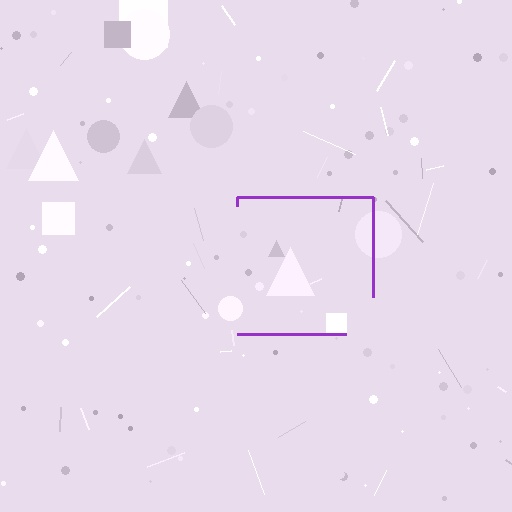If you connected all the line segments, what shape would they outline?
They would outline a square.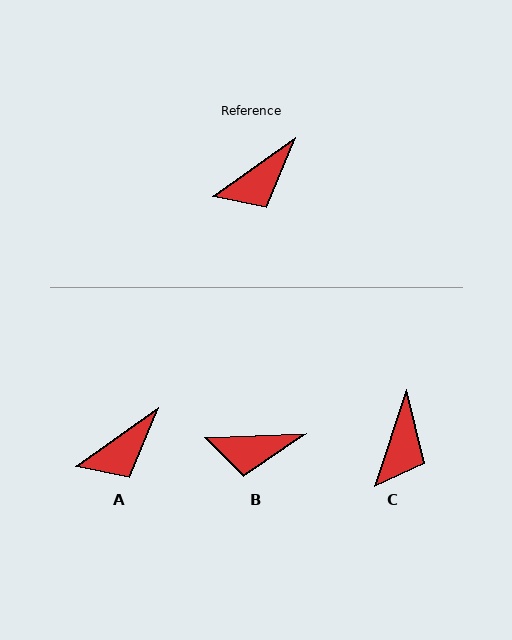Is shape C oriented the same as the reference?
No, it is off by about 37 degrees.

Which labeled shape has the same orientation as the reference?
A.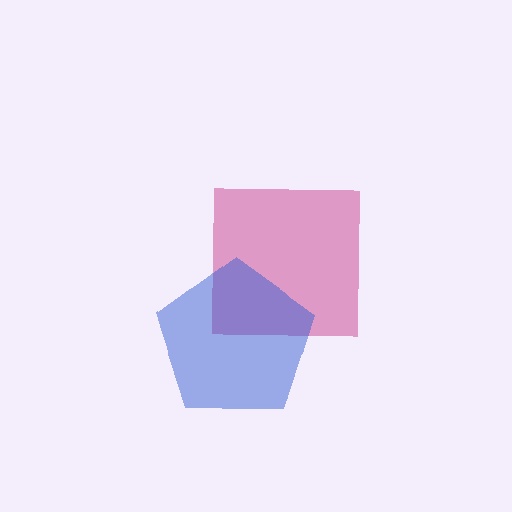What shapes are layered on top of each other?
The layered shapes are: a magenta square, a blue pentagon.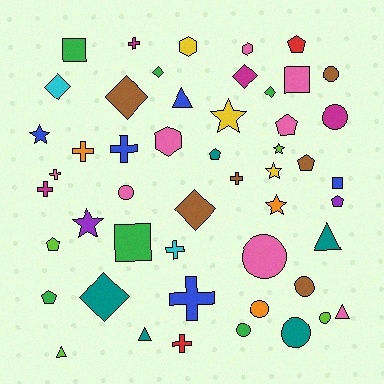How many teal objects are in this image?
There are 5 teal objects.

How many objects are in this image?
There are 50 objects.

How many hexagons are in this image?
There are 3 hexagons.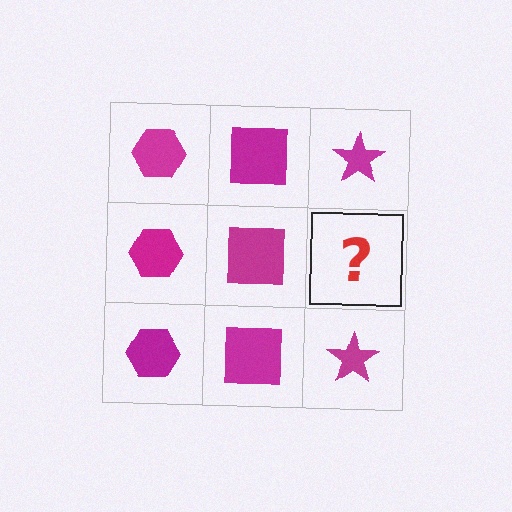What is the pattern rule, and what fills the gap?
The rule is that each column has a consistent shape. The gap should be filled with a magenta star.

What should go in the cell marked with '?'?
The missing cell should contain a magenta star.